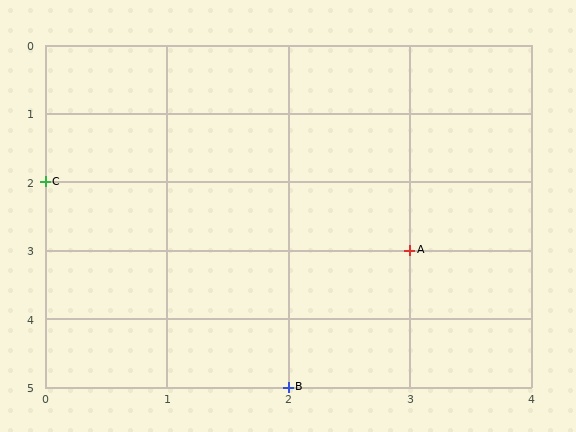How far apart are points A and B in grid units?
Points A and B are 1 column and 2 rows apart (about 2.2 grid units diagonally).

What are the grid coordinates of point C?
Point C is at grid coordinates (0, 2).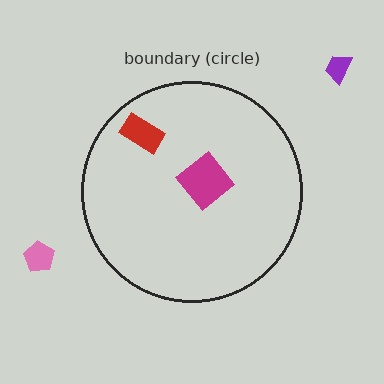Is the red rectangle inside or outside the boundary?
Inside.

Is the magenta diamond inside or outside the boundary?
Inside.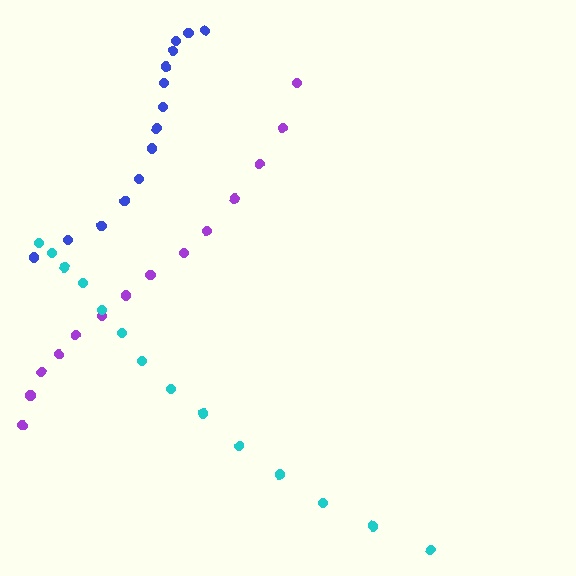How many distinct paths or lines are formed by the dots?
There are 3 distinct paths.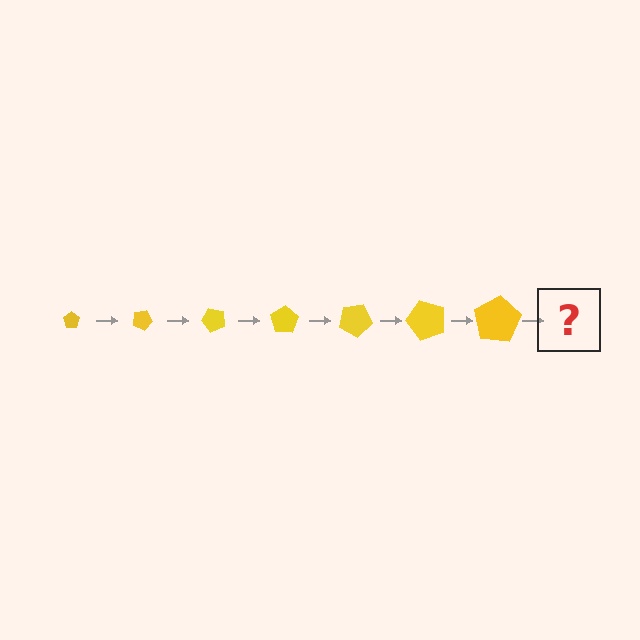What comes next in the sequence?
The next element should be a pentagon, larger than the previous one and rotated 175 degrees from the start.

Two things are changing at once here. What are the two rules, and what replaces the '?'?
The two rules are that the pentagon grows larger each step and it rotates 25 degrees each step. The '?' should be a pentagon, larger than the previous one and rotated 175 degrees from the start.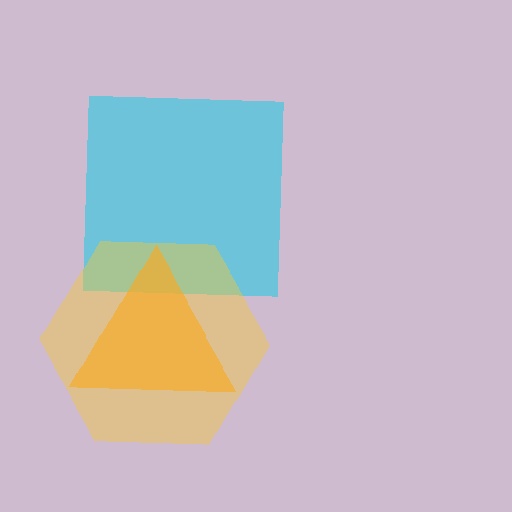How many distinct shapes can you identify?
There are 3 distinct shapes: a cyan square, an orange triangle, a yellow hexagon.